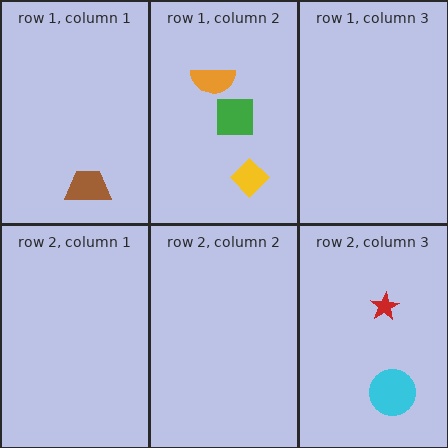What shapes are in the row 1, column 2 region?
The orange semicircle, the green square, the yellow diamond.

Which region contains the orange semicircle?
The row 1, column 2 region.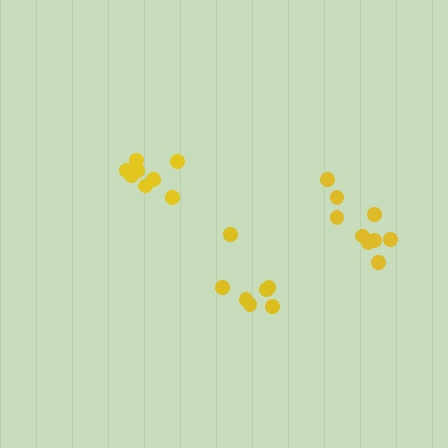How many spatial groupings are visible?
There are 3 spatial groupings.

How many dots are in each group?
Group 1: 8 dots, Group 2: 9 dots, Group 3: 7 dots (24 total).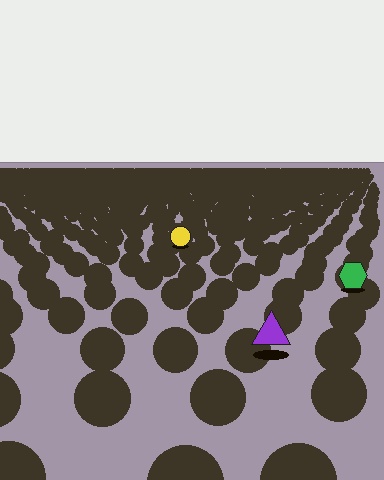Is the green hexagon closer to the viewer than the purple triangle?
No. The purple triangle is closer — you can tell from the texture gradient: the ground texture is coarser near it.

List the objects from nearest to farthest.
From nearest to farthest: the purple triangle, the green hexagon, the yellow circle.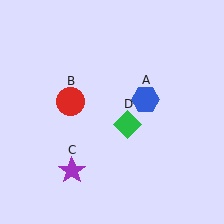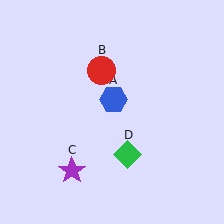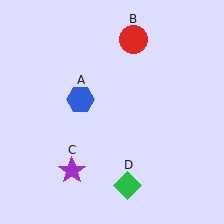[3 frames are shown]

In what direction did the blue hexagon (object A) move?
The blue hexagon (object A) moved left.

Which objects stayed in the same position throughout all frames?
Purple star (object C) remained stationary.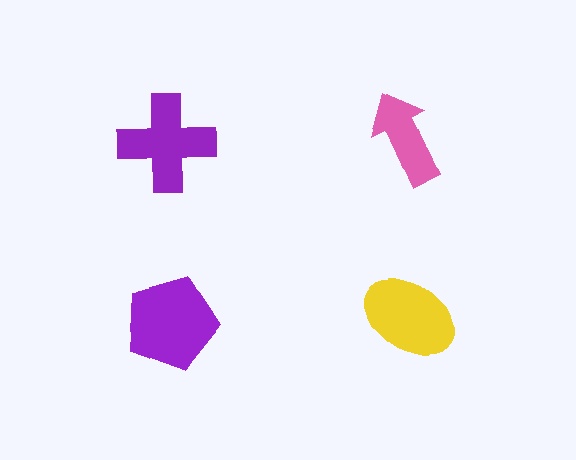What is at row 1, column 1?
A purple cross.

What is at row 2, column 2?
A yellow ellipse.